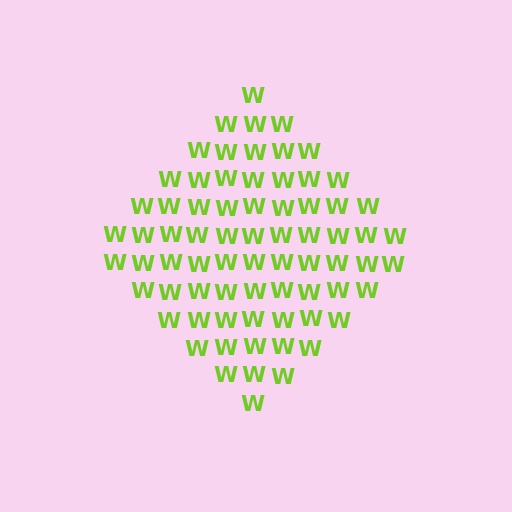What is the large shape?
The large shape is a diamond.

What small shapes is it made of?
It is made of small letter W's.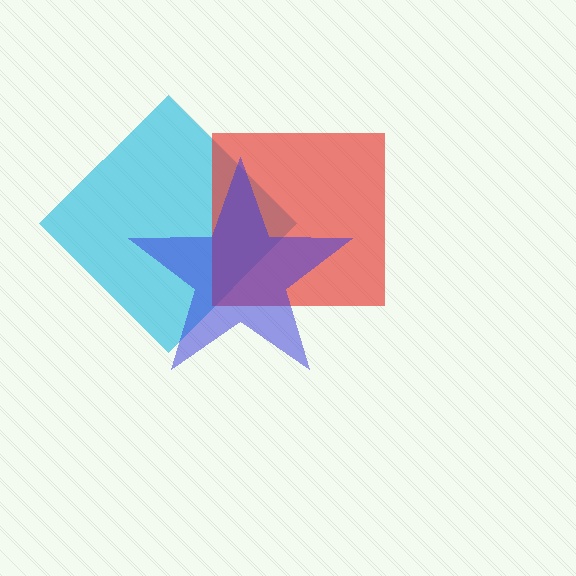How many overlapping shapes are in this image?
There are 3 overlapping shapes in the image.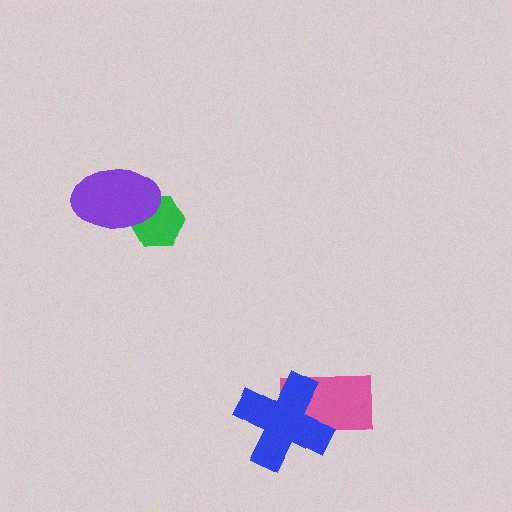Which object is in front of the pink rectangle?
The blue cross is in front of the pink rectangle.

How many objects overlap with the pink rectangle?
1 object overlaps with the pink rectangle.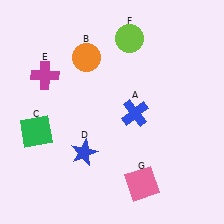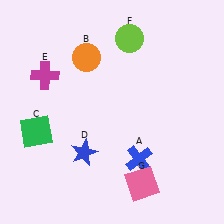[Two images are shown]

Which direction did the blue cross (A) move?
The blue cross (A) moved down.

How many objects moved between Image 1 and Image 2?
1 object moved between the two images.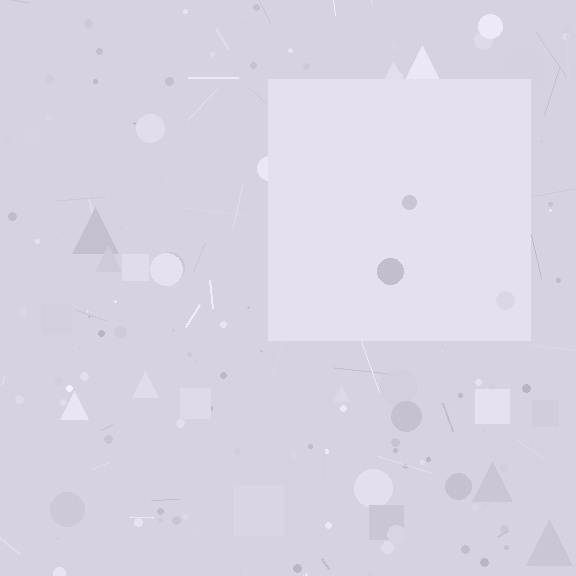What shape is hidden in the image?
A square is hidden in the image.